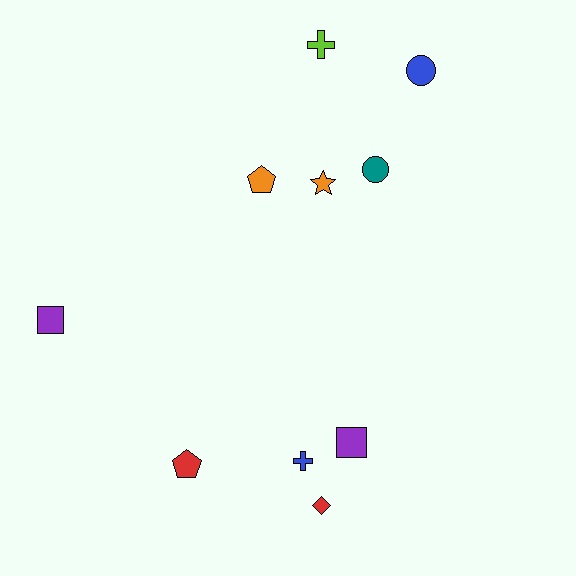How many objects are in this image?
There are 10 objects.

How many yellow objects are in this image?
There are no yellow objects.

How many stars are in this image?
There is 1 star.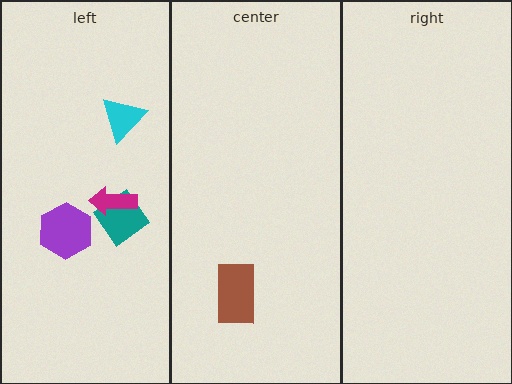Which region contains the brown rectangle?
The center region.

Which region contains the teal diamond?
The left region.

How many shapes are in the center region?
1.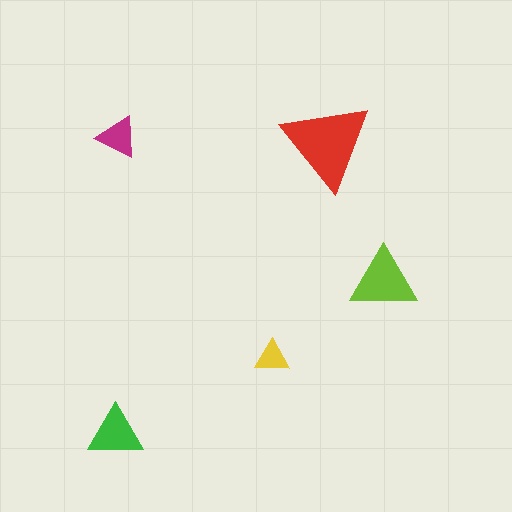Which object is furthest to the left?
The green triangle is leftmost.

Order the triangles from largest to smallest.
the red one, the lime one, the green one, the magenta one, the yellow one.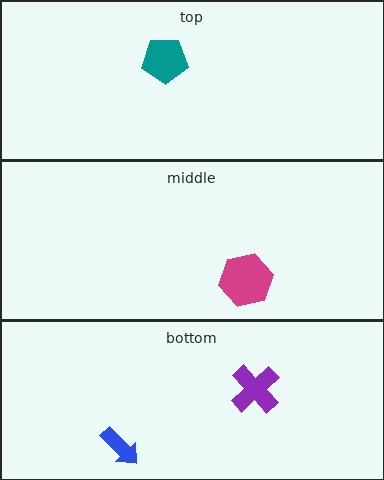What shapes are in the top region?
The teal pentagon.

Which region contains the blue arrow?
The bottom region.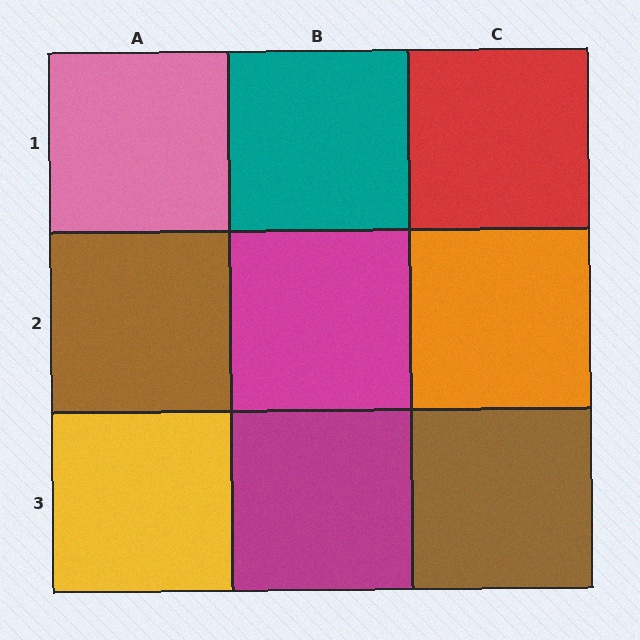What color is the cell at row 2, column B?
Magenta.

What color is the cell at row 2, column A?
Brown.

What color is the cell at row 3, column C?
Brown.